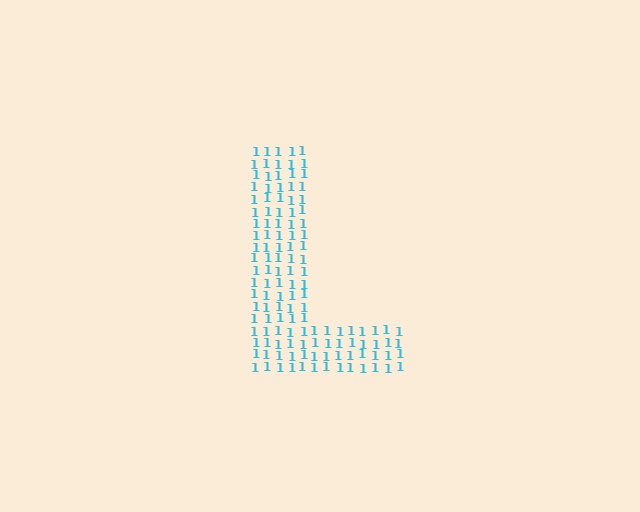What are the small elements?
The small elements are digit 1's.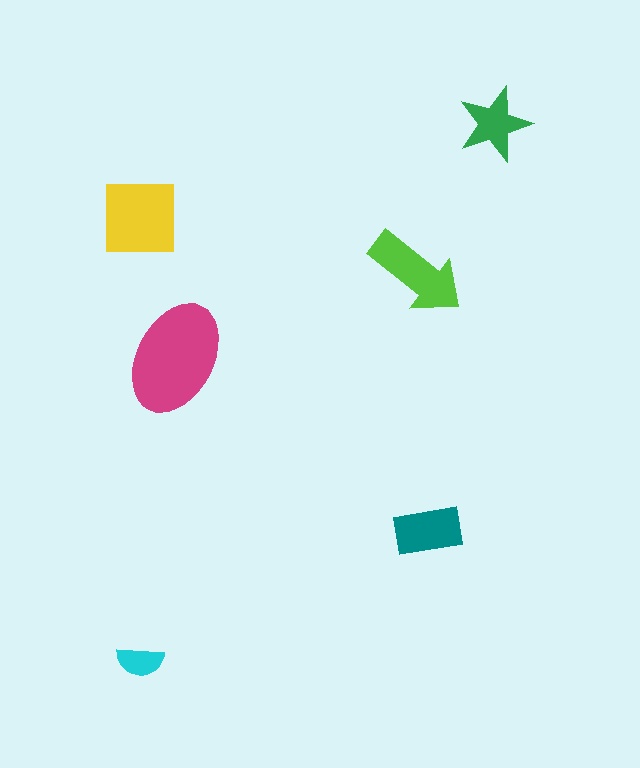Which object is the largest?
The magenta ellipse.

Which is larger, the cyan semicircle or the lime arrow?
The lime arrow.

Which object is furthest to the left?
The yellow square is leftmost.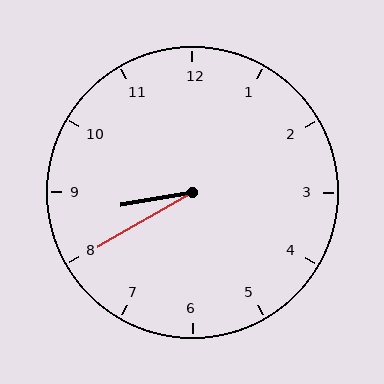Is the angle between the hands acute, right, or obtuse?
It is acute.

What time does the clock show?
8:40.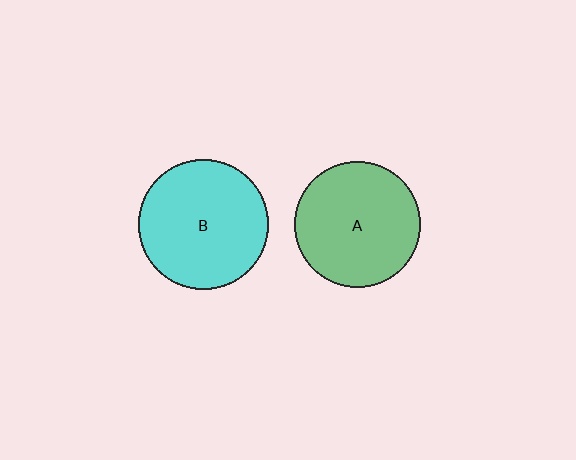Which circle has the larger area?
Circle B (cyan).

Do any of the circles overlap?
No, none of the circles overlap.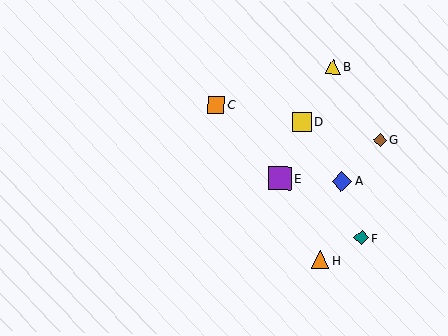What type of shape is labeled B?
Shape B is a yellow triangle.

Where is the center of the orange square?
The center of the orange square is at (216, 105).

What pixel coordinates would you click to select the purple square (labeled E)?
Click at (280, 178) to select the purple square E.